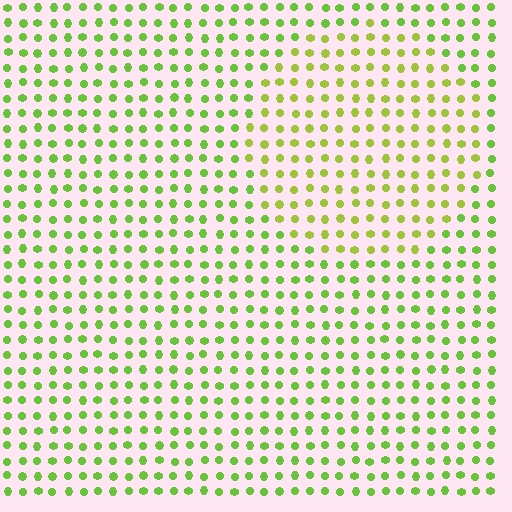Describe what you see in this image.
The image is filled with small lime elements in a uniform arrangement. A circle-shaped region is visible where the elements are tinted to a slightly different hue, forming a subtle color boundary.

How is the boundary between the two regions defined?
The boundary is defined purely by a slight shift in hue (about 23 degrees). Spacing, size, and orientation are identical on both sides.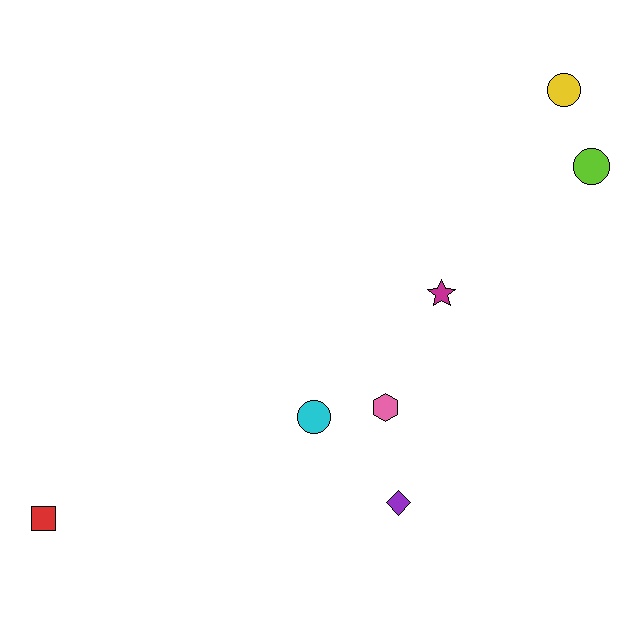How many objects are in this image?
There are 7 objects.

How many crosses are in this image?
There are no crosses.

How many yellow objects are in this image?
There is 1 yellow object.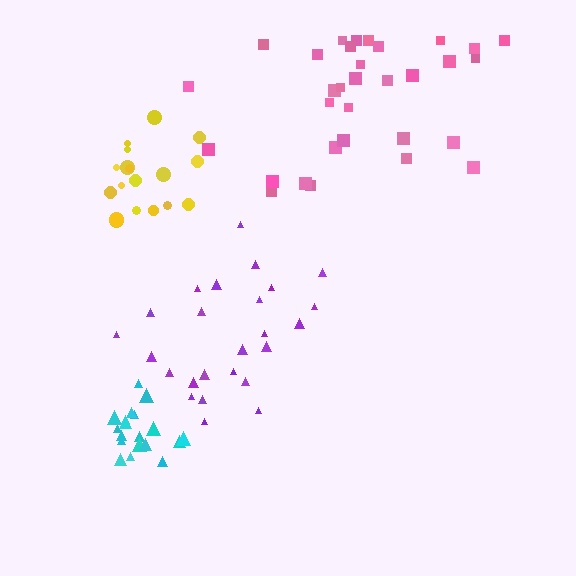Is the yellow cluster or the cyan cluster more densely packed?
Cyan.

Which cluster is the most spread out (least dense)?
Purple.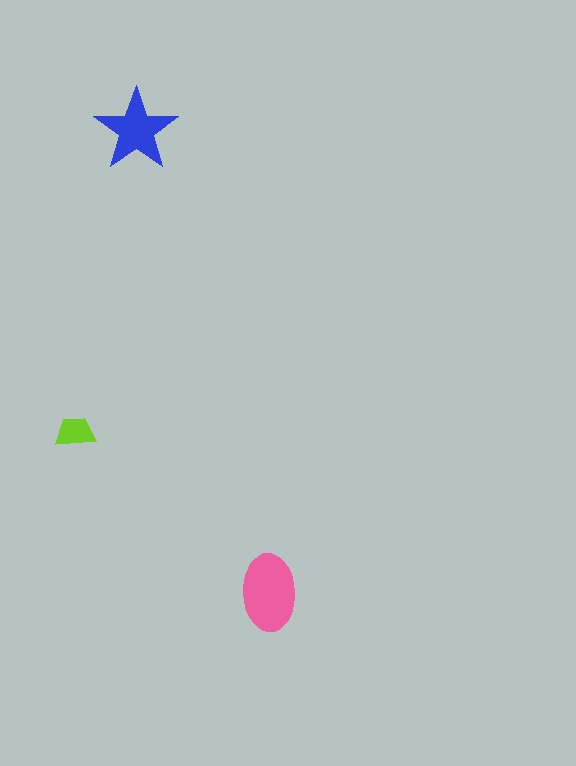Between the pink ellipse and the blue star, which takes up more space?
The pink ellipse.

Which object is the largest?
The pink ellipse.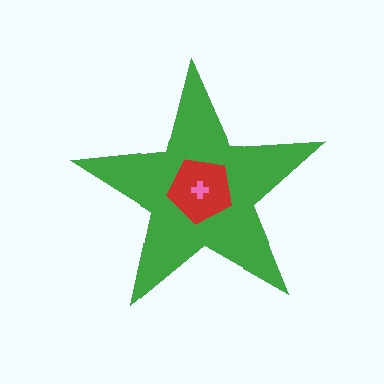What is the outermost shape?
The green star.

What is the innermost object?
The pink cross.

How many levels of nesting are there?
3.